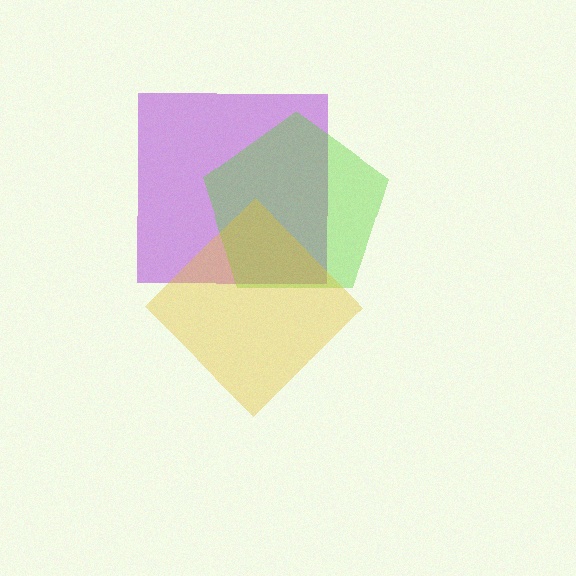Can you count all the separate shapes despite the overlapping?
Yes, there are 3 separate shapes.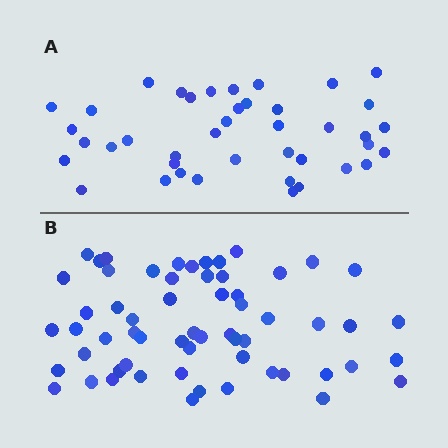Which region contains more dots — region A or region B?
Region B (the bottom region) has more dots.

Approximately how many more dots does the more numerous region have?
Region B has approximately 20 more dots than region A.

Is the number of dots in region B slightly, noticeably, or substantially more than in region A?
Region B has substantially more. The ratio is roughly 1.5 to 1.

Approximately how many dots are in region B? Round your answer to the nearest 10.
About 60 dots.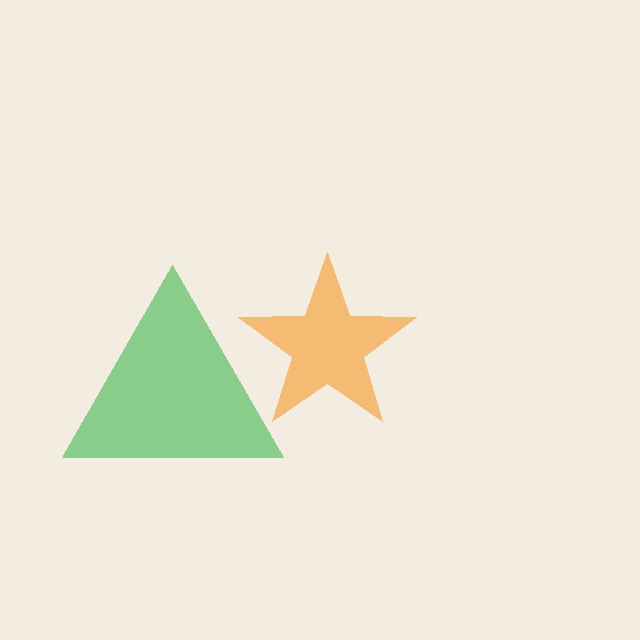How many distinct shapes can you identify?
There are 2 distinct shapes: a green triangle, an orange star.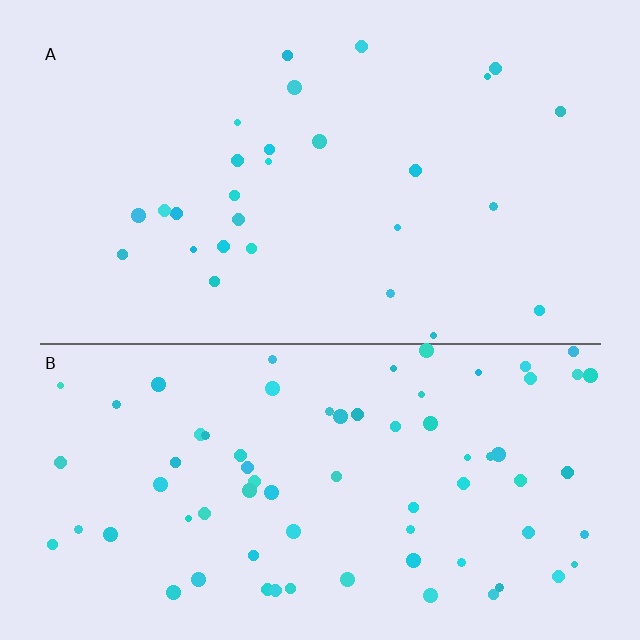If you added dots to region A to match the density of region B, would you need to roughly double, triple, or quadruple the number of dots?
Approximately triple.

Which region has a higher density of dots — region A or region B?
B (the bottom).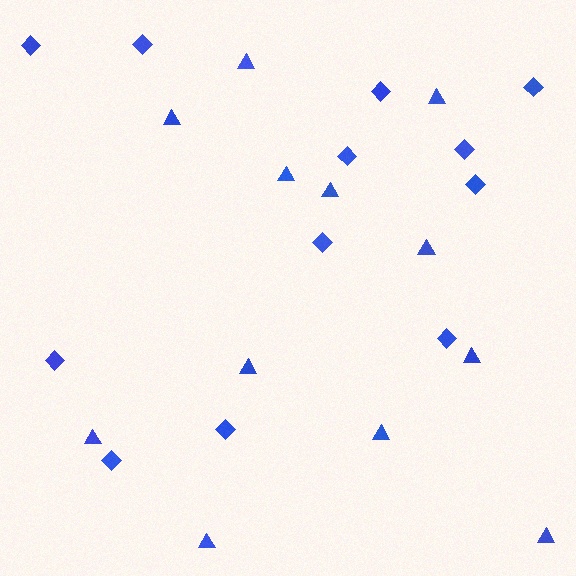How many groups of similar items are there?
There are 2 groups: one group of diamonds (12) and one group of triangles (12).